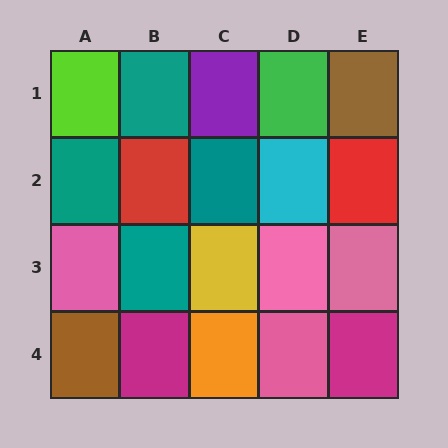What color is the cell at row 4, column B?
Magenta.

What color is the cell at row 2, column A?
Teal.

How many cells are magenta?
2 cells are magenta.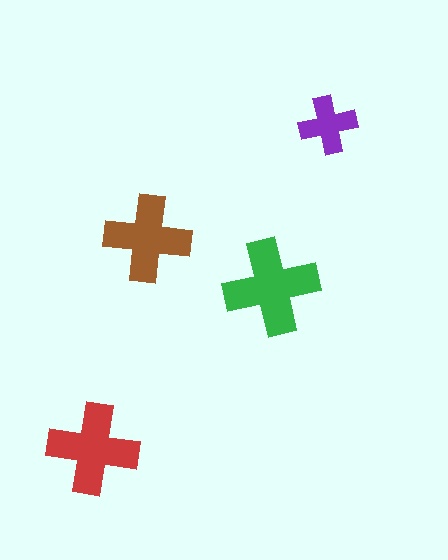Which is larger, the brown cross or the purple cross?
The brown one.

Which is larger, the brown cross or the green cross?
The green one.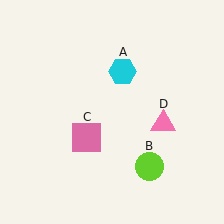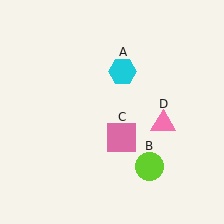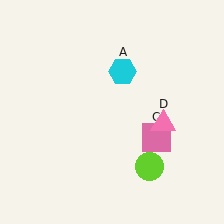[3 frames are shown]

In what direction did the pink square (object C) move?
The pink square (object C) moved right.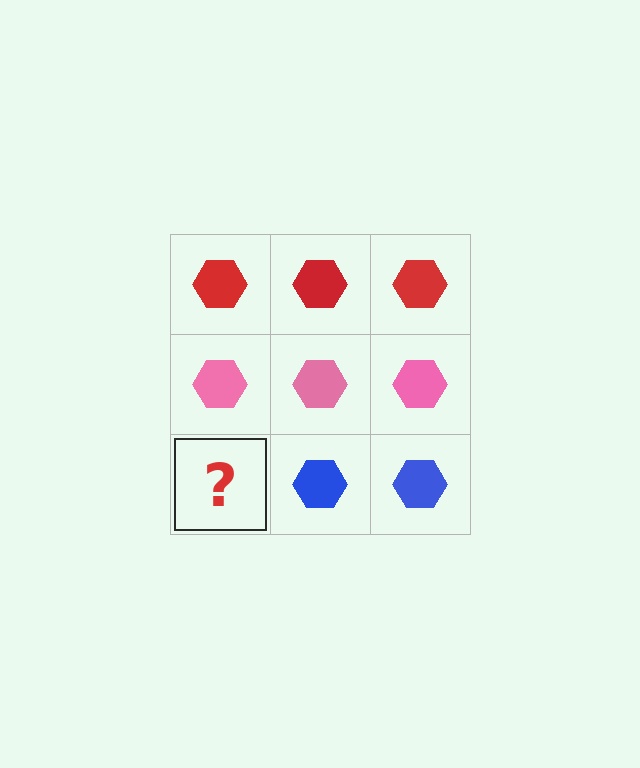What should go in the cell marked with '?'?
The missing cell should contain a blue hexagon.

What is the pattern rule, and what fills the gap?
The rule is that each row has a consistent color. The gap should be filled with a blue hexagon.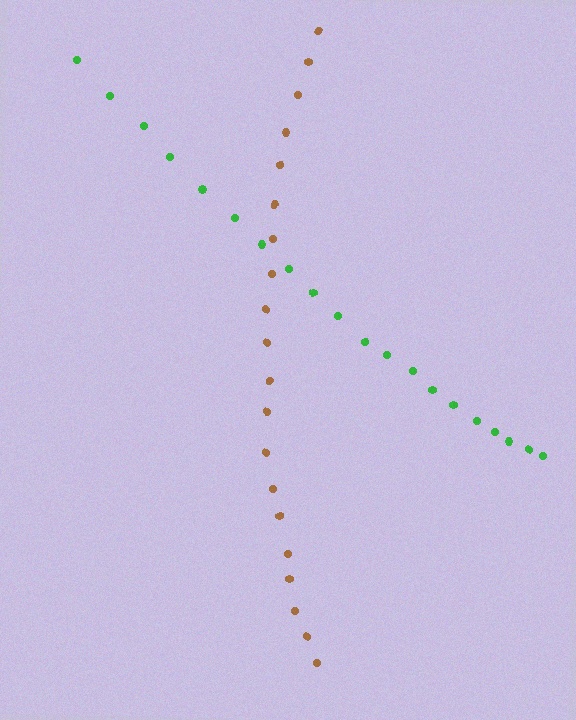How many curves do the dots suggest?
There are 2 distinct paths.